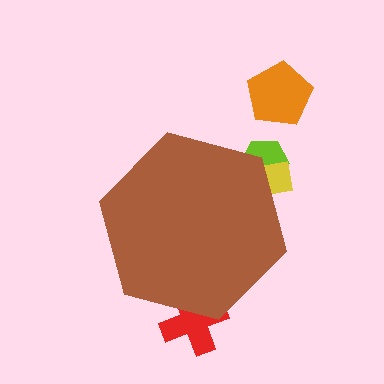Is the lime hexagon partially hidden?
Yes, the lime hexagon is partially hidden behind the brown hexagon.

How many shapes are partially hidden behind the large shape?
3 shapes are partially hidden.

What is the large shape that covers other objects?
A brown hexagon.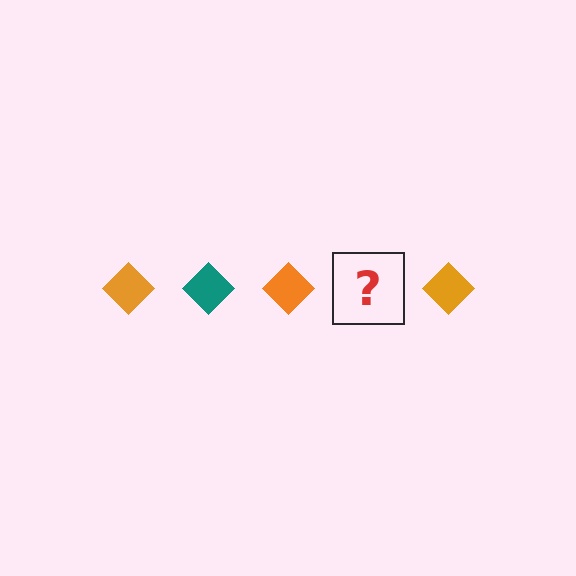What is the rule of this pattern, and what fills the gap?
The rule is that the pattern cycles through orange, teal diamonds. The gap should be filled with a teal diamond.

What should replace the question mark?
The question mark should be replaced with a teal diamond.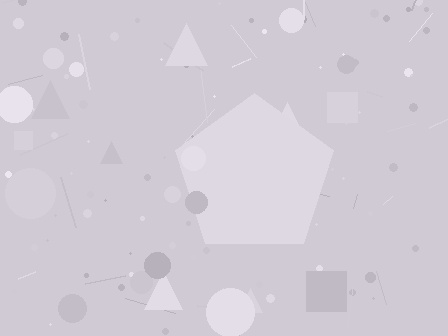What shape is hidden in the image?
A pentagon is hidden in the image.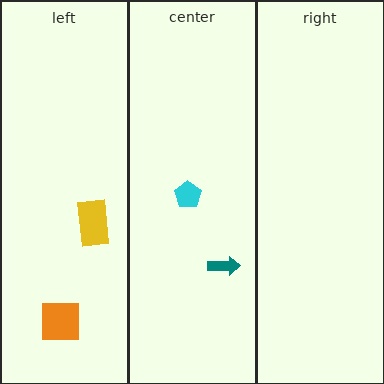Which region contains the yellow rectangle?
The left region.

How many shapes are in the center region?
2.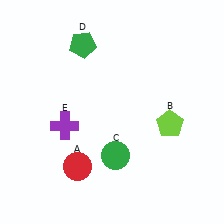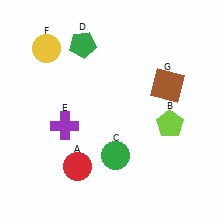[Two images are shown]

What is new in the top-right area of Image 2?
A brown square (G) was added in the top-right area of Image 2.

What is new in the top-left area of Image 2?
A yellow circle (F) was added in the top-left area of Image 2.